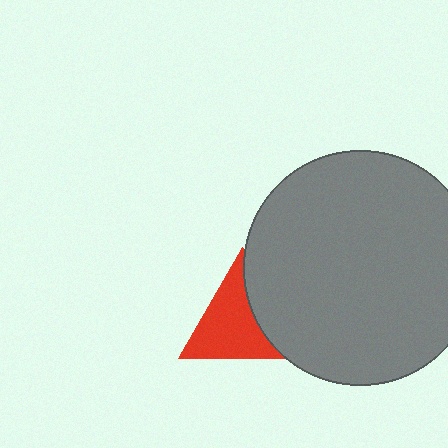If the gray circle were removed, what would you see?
You would see the complete red triangle.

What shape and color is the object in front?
The object in front is a gray circle.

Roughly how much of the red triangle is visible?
Most of it is visible (roughly 67%).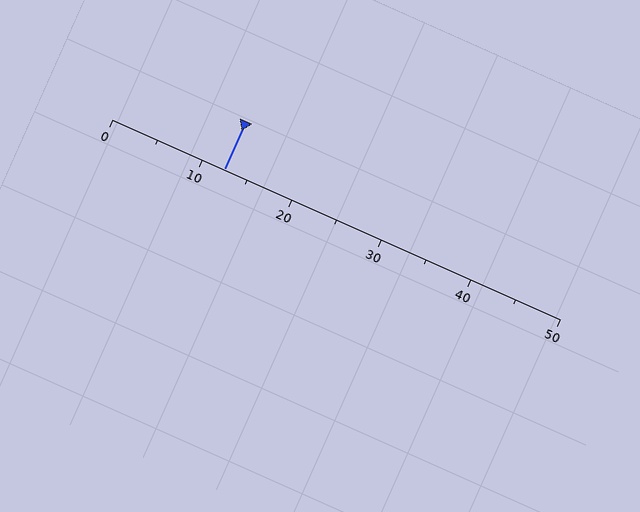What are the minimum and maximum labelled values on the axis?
The axis runs from 0 to 50.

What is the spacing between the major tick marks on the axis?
The major ticks are spaced 10 apart.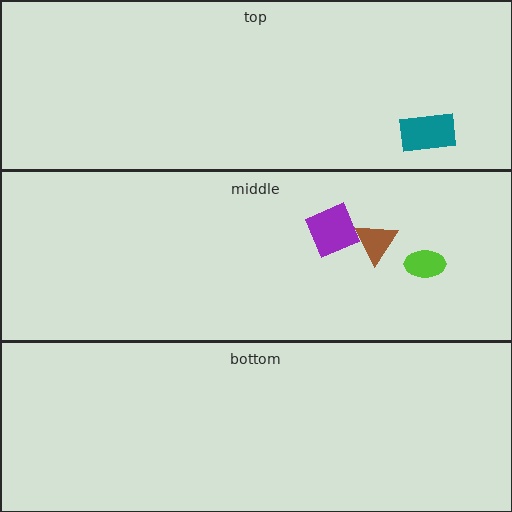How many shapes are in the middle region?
3.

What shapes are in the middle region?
The lime ellipse, the purple diamond, the brown triangle.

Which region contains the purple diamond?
The middle region.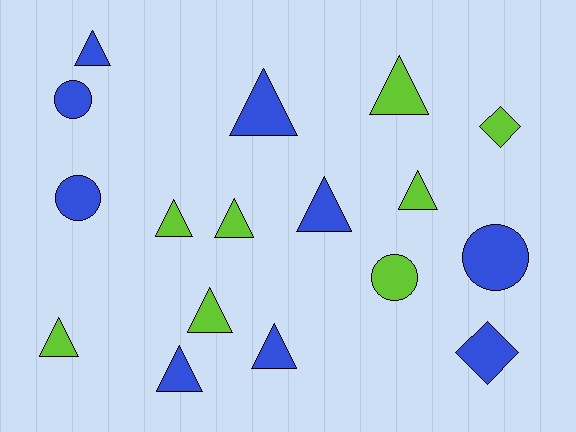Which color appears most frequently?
Blue, with 9 objects.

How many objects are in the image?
There are 17 objects.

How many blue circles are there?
There are 3 blue circles.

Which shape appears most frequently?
Triangle, with 11 objects.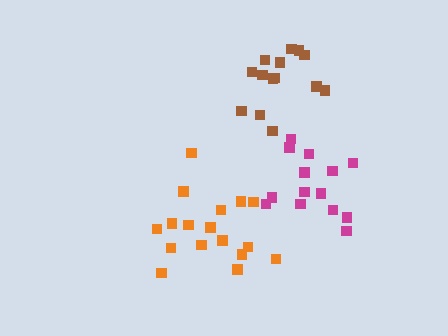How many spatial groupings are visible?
There are 3 spatial groupings.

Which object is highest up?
The brown cluster is topmost.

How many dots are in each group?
Group 1: 14 dots, Group 2: 14 dots, Group 3: 18 dots (46 total).